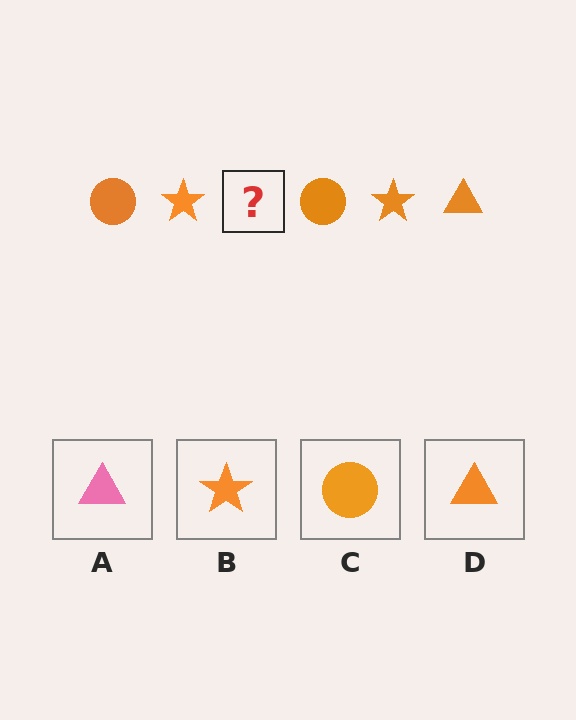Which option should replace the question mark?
Option D.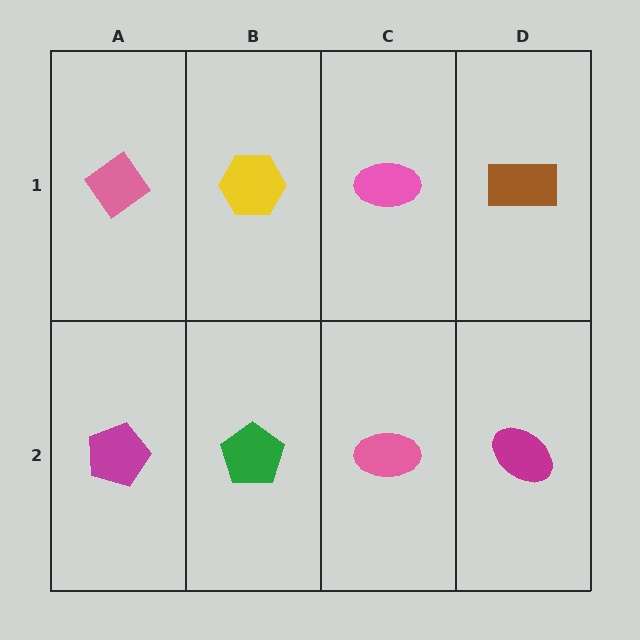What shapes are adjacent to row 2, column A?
A pink diamond (row 1, column A), a green pentagon (row 2, column B).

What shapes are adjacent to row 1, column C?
A pink ellipse (row 2, column C), a yellow hexagon (row 1, column B), a brown rectangle (row 1, column D).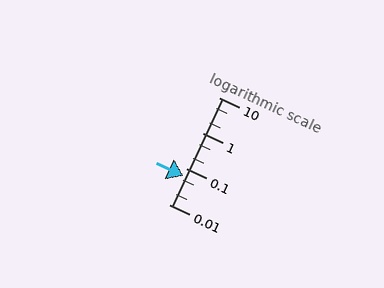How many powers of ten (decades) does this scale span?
The scale spans 3 decades, from 0.01 to 10.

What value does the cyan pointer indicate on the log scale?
The pointer indicates approximately 0.062.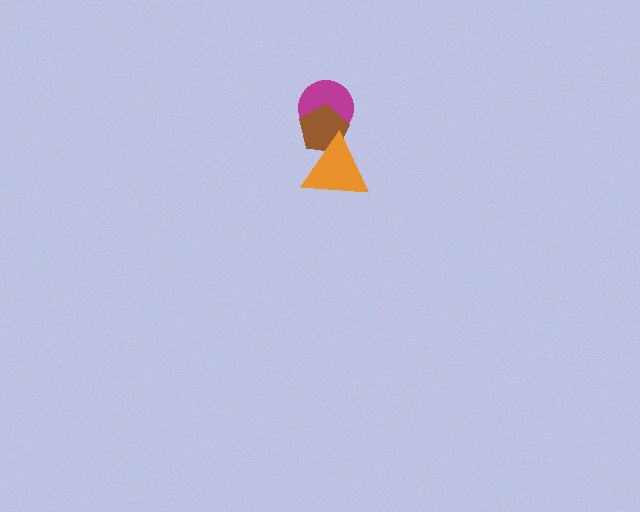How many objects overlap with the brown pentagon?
2 objects overlap with the brown pentagon.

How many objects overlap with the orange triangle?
1 object overlaps with the orange triangle.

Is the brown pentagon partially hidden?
Yes, it is partially covered by another shape.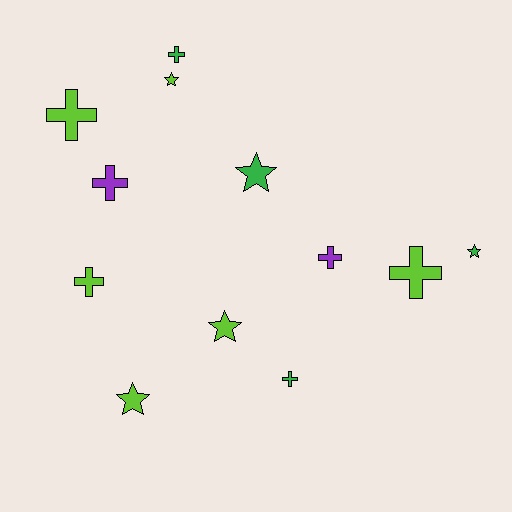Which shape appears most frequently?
Cross, with 7 objects.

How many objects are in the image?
There are 12 objects.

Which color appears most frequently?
Lime, with 6 objects.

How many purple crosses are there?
There are 2 purple crosses.